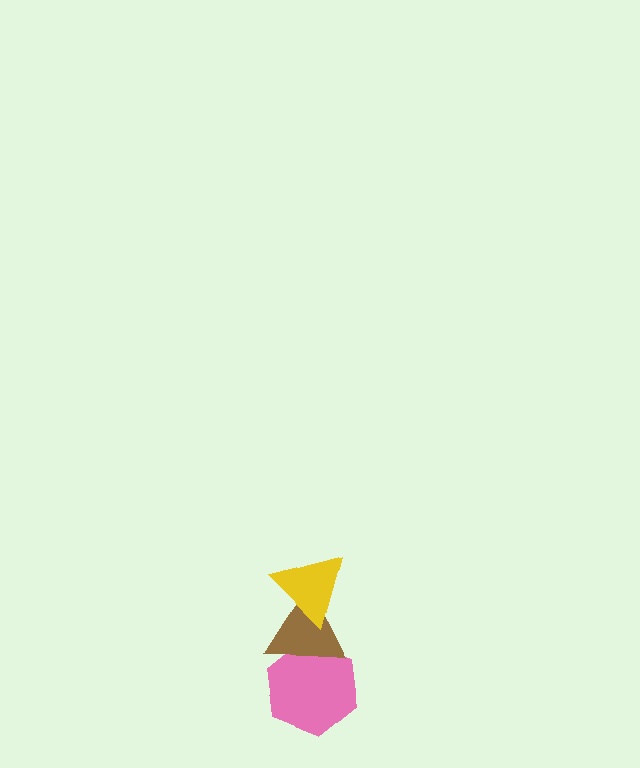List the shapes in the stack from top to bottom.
From top to bottom: the yellow triangle, the brown triangle, the pink hexagon.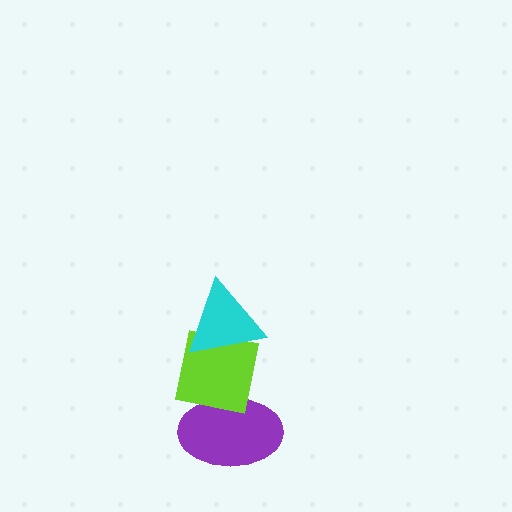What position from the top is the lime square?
The lime square is 2nd from the top.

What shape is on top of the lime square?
The cyan triangle is on top of the lime square.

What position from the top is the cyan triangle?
The cyan triangle is 1st from the top.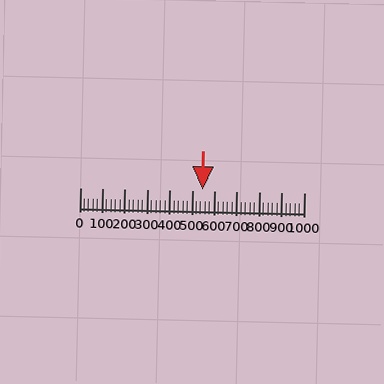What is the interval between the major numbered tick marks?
The major tick marks are spaced 100 units apart.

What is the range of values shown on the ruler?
The ruler shows values from 0 to 1000.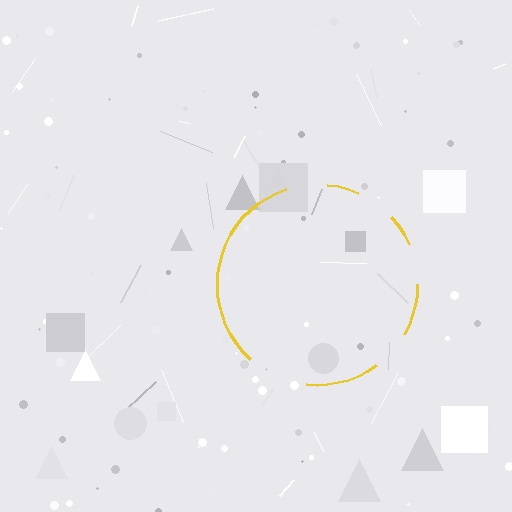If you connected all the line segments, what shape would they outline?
They would outline a circle.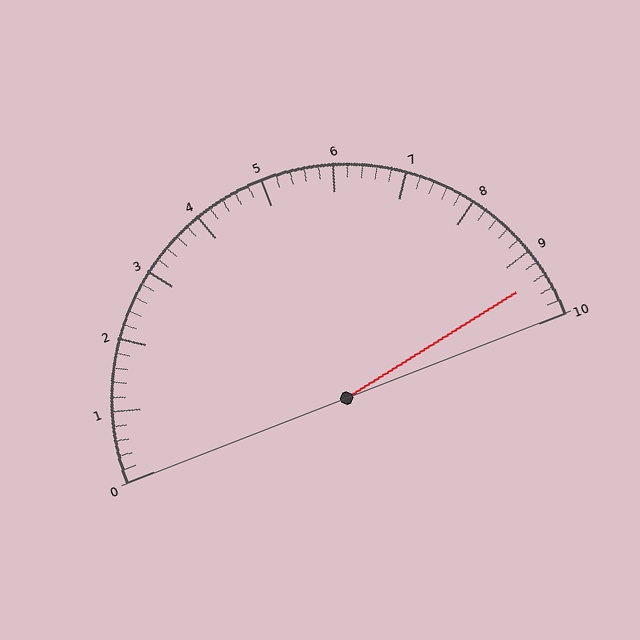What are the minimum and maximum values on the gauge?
The gauge ranges from 0 to 10.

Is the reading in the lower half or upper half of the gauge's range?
The reading is in the upper half of the range (0 to 10).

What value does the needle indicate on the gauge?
The needle indicates approximately 9.4.